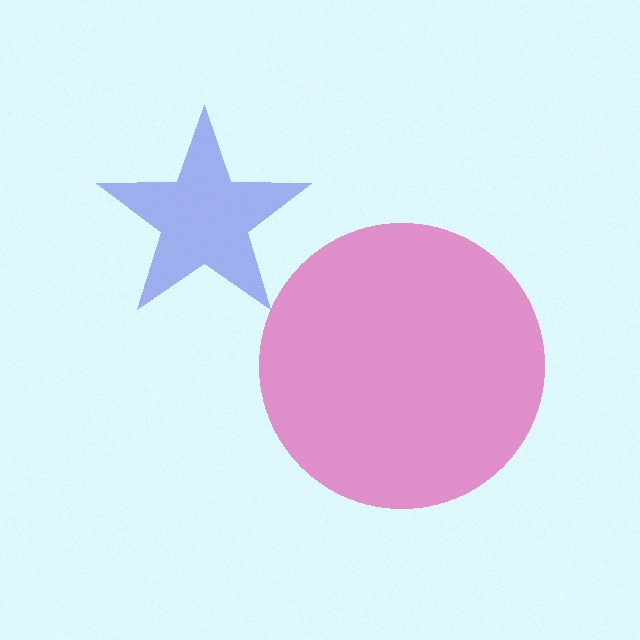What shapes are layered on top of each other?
The layered shapes are: a blue star, a pink circle.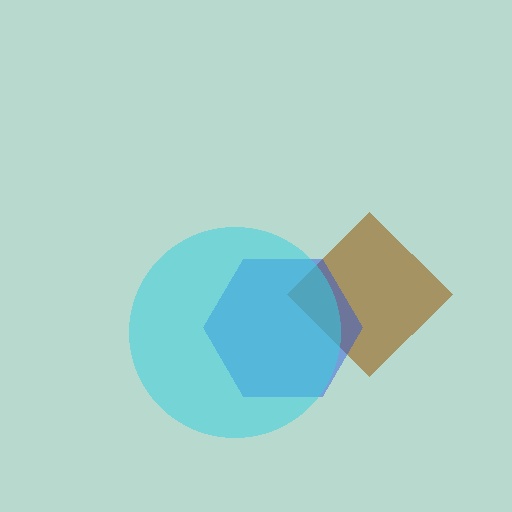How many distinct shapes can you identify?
There are 3 distinct shapes: a brown diamond, a blue hexagon, a cyan circle.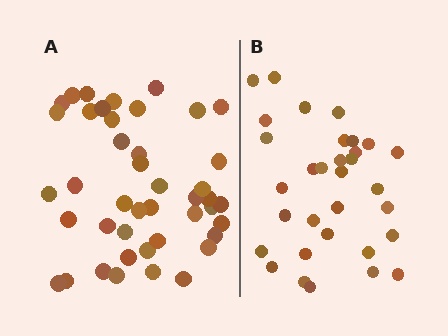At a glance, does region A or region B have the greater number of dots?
Region A (the left region) has more dots.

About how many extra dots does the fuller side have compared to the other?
Region A has roughly 12 or so more dots than region B.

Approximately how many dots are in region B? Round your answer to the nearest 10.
About 30 dots. (The exact count is 32, which rounds to 30.)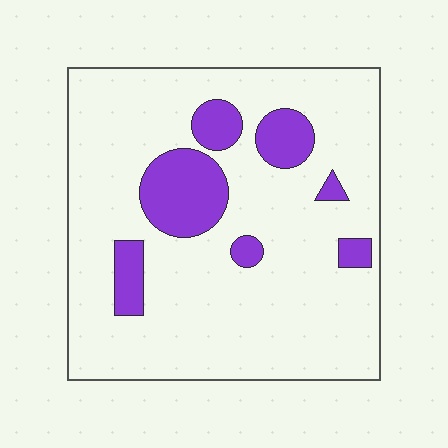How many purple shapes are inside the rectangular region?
7.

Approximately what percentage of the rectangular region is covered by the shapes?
Approximately 15%.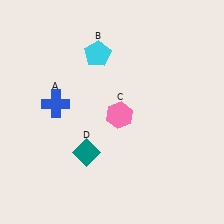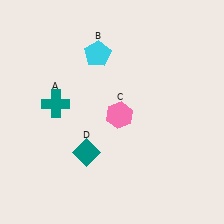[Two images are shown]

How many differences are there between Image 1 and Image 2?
There is 1 difference between the two images.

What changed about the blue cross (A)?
In Image 1, A is blue. In Image 2, it changed to teal.